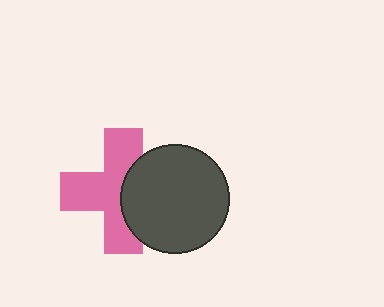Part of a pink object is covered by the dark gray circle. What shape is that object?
It is a cross.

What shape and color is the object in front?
The object in front is a dark gray circle.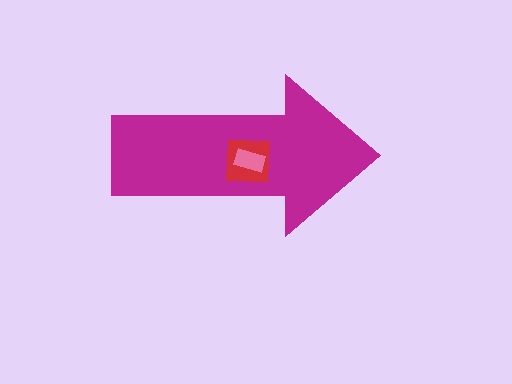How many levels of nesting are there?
3.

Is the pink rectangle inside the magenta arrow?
Yes.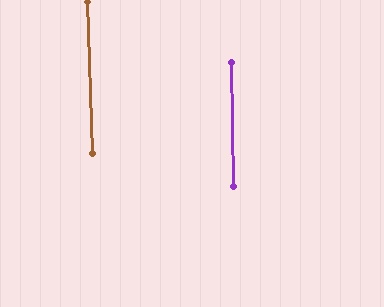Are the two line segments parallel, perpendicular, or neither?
Parallel — their directions differ by only 0.8°.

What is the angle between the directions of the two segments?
Approximately 1 degree.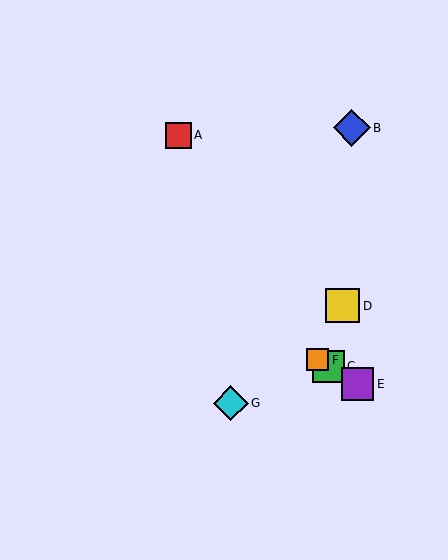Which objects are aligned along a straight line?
Objects C, E, F are aligned along a straight line.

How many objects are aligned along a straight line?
3 objects (C, E, F) are aligned along a straight line.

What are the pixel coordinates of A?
Object A is at (178, 135).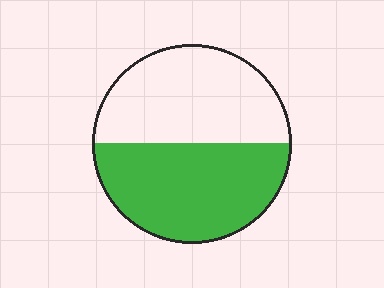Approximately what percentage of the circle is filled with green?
Approximately 50%.